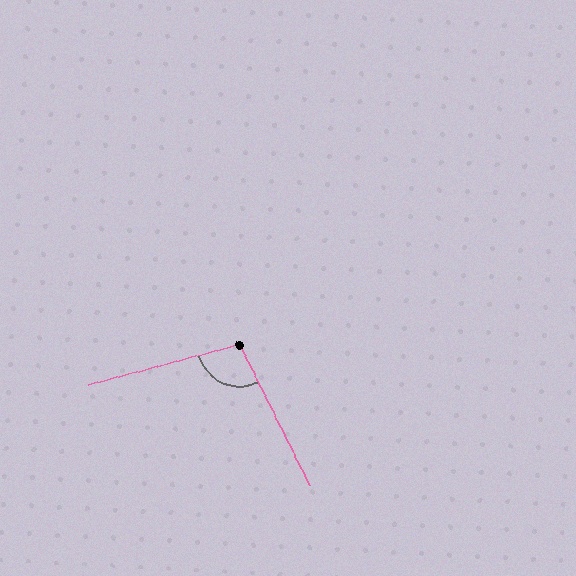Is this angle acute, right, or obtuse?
It is obtuse.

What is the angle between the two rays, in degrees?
Approximately 101 degrees.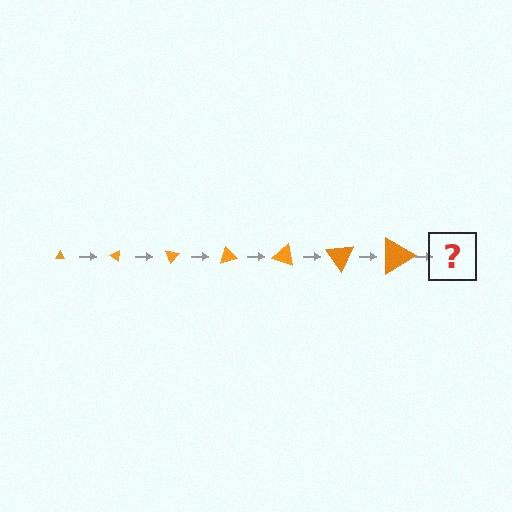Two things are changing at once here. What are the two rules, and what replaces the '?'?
The two rules are that the triangle grows larger each step and it rotates 35 degrees each step. The '?' should be a triangle, larger than the previous one and rotated 245 degrees from the start.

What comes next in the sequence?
The next element should be a triangle, larger than the previous one and rotated 245 degrees from the start.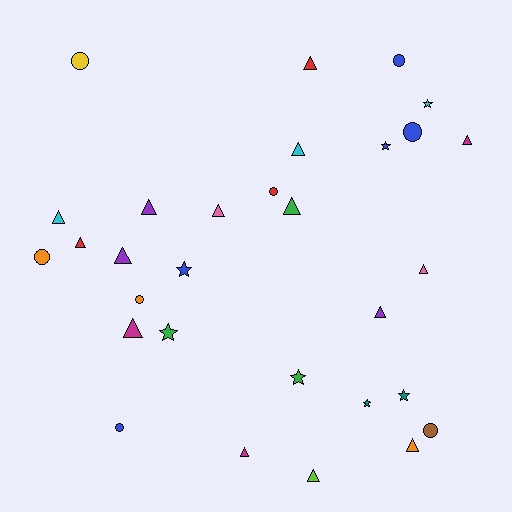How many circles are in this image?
There are 8 circles.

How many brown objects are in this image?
There is 1 brown object.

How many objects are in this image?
There are 30 objects.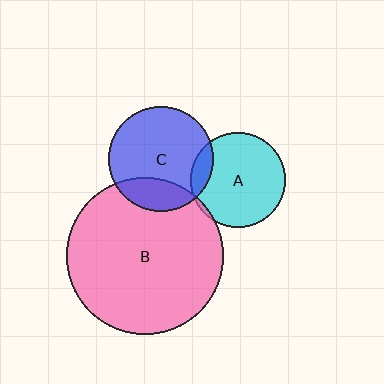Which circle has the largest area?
Circle B (pink).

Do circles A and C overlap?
Yes.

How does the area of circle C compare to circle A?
Approximately 1.2 times.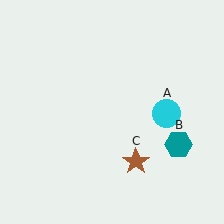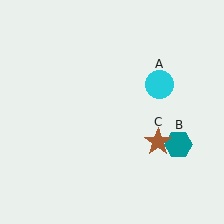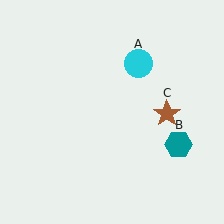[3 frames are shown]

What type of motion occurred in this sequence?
The cyan circle (object A), brown star (object C) rotated counterclockwise around the center of the scene.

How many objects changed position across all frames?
2 objects changed position: cyan circle (object A), brown star (object C).